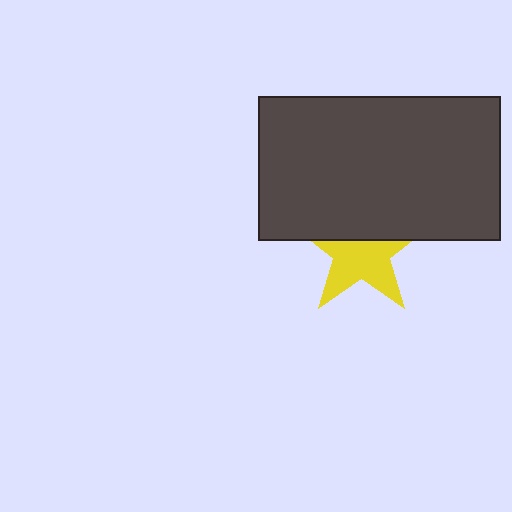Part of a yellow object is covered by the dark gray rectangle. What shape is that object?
It is a star.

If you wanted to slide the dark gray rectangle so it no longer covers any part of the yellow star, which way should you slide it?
Slide it up — that is the most direct way to separate the two shapes.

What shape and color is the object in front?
The object in front is a dark gray rectangle.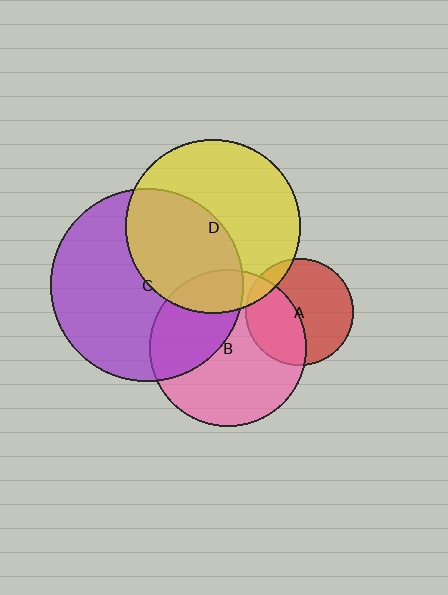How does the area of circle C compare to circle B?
Approximately 1.5 times.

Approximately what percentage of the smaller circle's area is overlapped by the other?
Approximately 10%.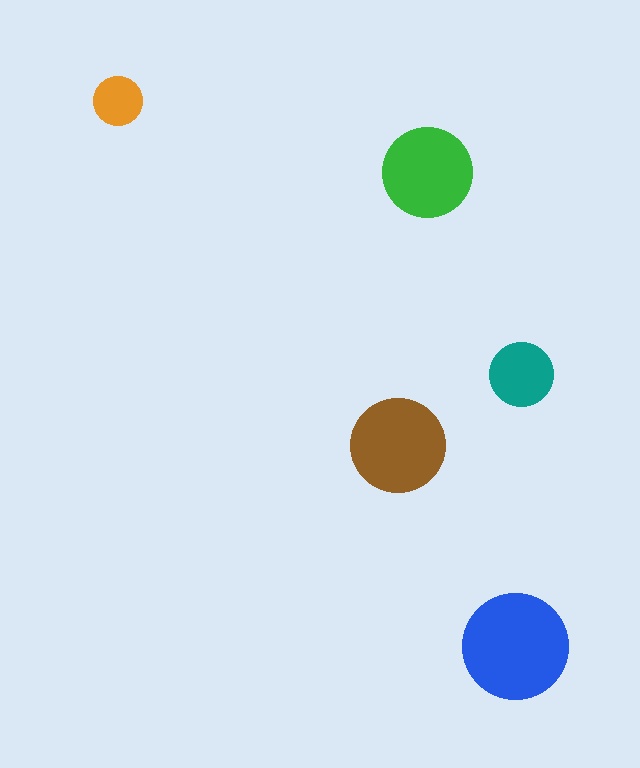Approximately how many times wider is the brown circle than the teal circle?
About 1.5 times wider.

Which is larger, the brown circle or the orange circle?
The brown one.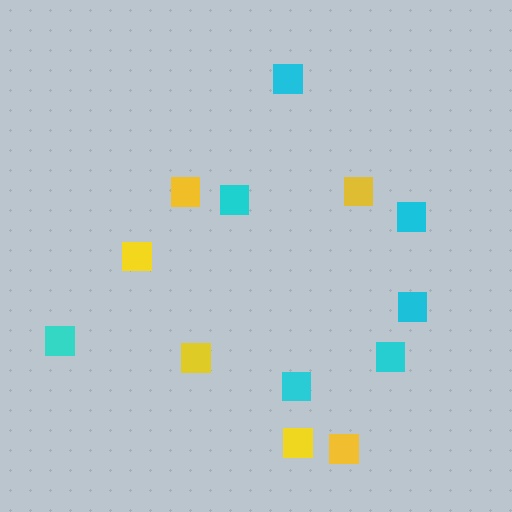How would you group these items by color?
There are 2 groups: one group of yellow squares (6) and one group of cyan squares (7).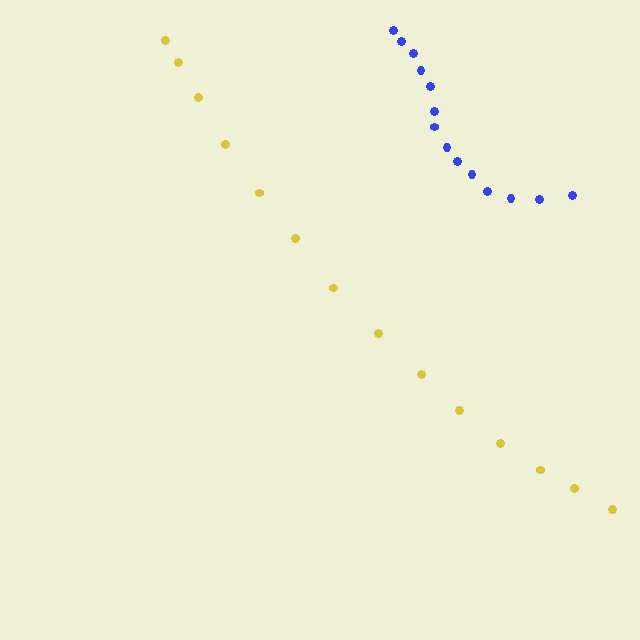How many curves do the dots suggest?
There are 2 distinct paths.